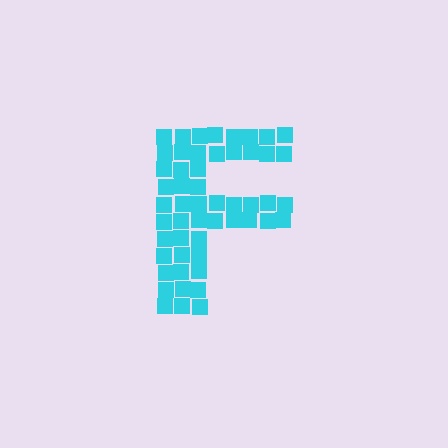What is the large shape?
The large shape is the letter F.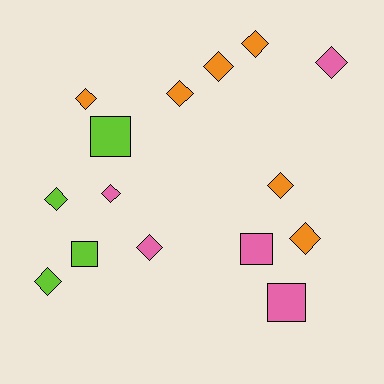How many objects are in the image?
There are 15 objects.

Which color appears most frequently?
Orange, with 6 objects.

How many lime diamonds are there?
There are 2 lime diamonds.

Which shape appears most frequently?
Diamond, with 11 objects.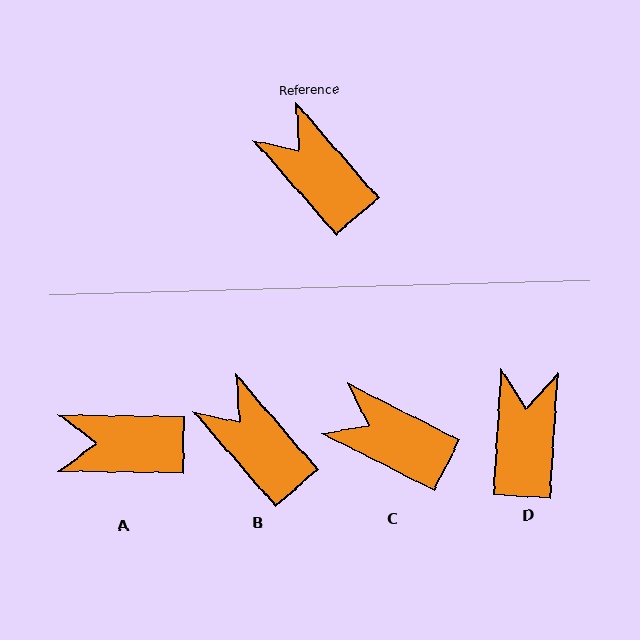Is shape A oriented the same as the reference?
No, it is off by about 48 degrees.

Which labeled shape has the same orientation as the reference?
B.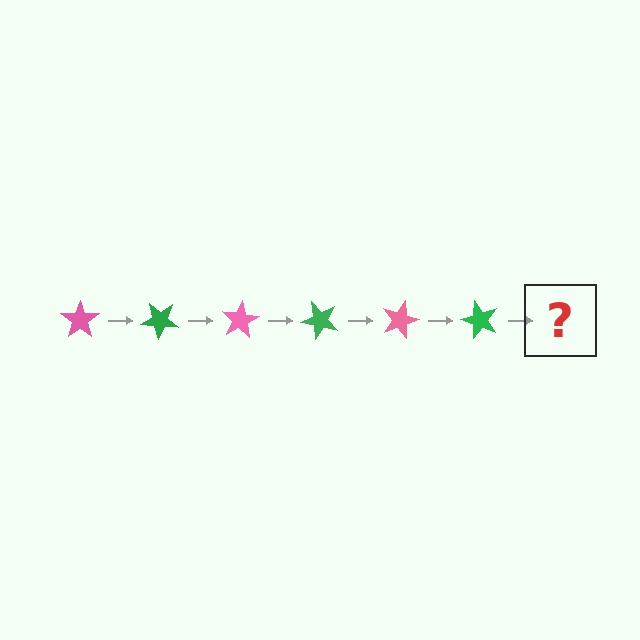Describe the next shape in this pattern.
It should be a pink star, rotated 240 degrees from the start.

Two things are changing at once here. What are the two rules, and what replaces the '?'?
The two rules are that it rotates 40 degrees each step and the color cycles through pink and green. The '?' should be a pink star, rotated 240 degrees from the start.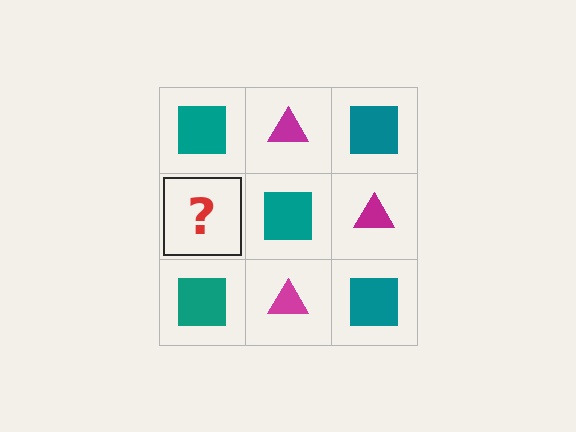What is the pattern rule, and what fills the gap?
The rule is that it alternates teal square and magenta triangle in a checkerboard pattern. The gap should be filled with a magenta triangle.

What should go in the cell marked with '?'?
The missing cell should contain a magenta triangle.